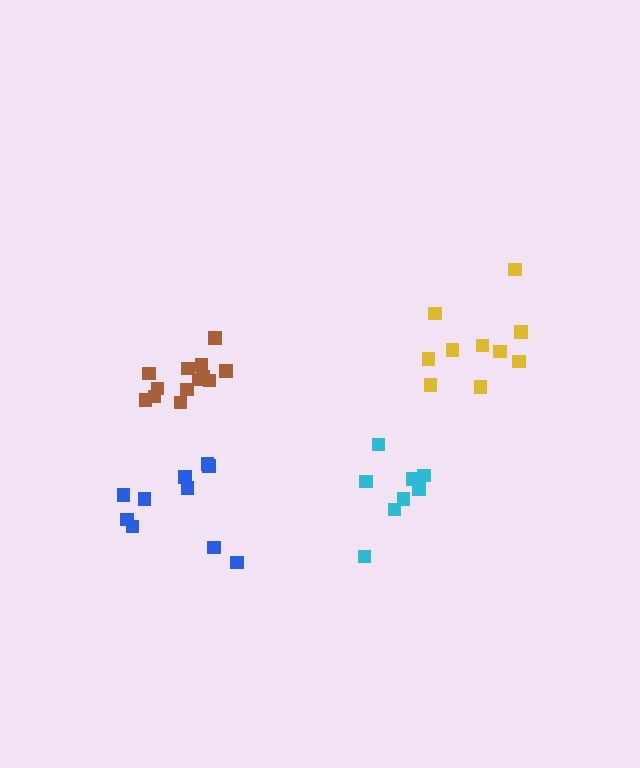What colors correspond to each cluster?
The clusters are colored: blue, brown, cyan, yellow.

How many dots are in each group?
Group 1: 10 dots, Group 2: 13 dots, Group 3: 8 dots, Group 4: 10 dots (41 total).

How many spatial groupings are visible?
There are 4 spatial groupings.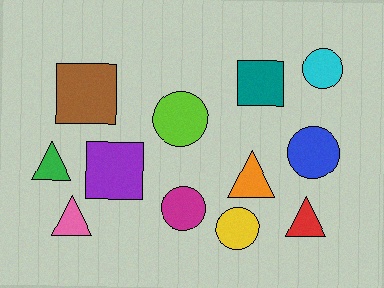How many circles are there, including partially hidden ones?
There are 5 circles.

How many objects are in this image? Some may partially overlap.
There are 12 objects.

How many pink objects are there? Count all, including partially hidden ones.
There is 1 pink object.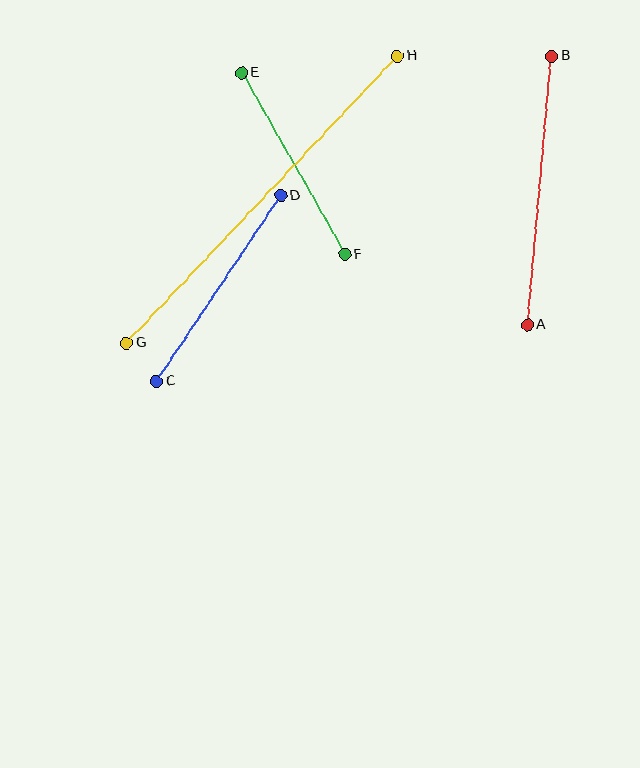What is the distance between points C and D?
The distance is approximately 224 pixels.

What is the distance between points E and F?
The distance is approximately 209 pixels.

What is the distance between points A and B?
The distance is approximately 270 pixels.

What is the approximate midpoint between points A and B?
The midpoint is at approximately (540, 190) pixels.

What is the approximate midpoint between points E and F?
The midpoint is at approximately (293, 164) pixels.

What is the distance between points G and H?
The distance is approximately 395 pixels.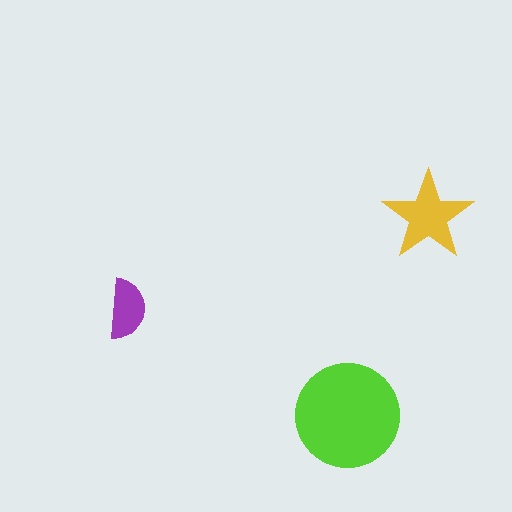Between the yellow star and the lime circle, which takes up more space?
The lime circle.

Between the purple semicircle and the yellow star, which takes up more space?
The yellow star.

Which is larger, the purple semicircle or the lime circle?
The lime circle.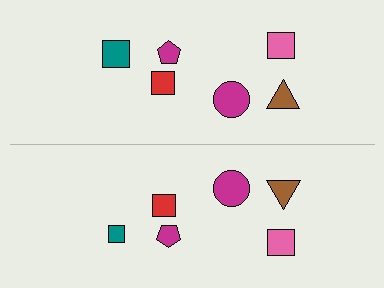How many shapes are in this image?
There are 12 shapes in this image.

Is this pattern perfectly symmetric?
No, the pattern is not perfectly symmetric. The teal square on the bottom side has a different size than its mirror counterpart.